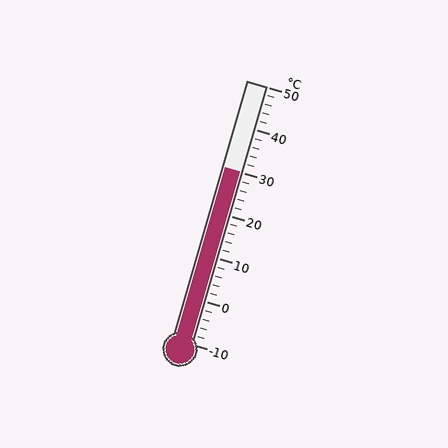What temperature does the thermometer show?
The thermometer shows approximately 30°C.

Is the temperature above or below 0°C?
The temperature is above 0°C.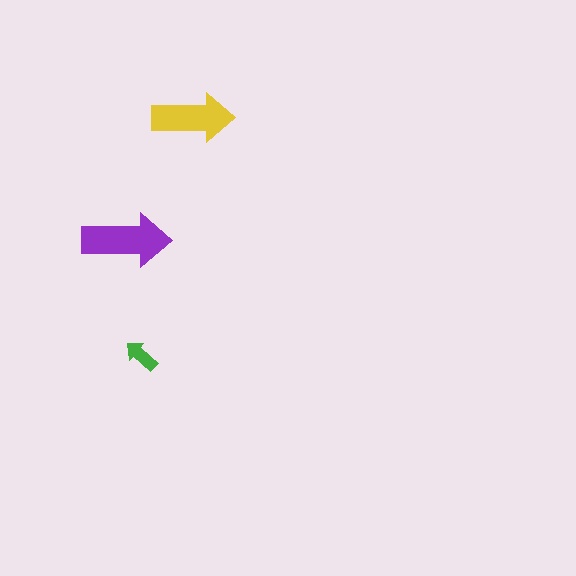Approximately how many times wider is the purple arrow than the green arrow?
About 2.5 times wider.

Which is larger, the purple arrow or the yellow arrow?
The purple one.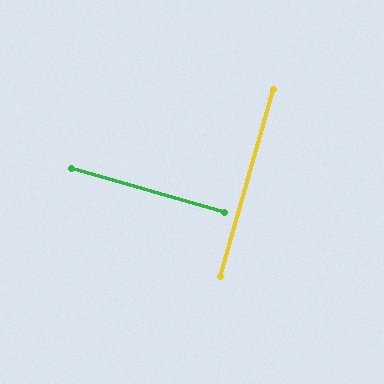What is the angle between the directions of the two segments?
Approximately 90 degrees.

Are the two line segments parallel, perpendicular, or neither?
Perpendicular — they meet at approximately 90°.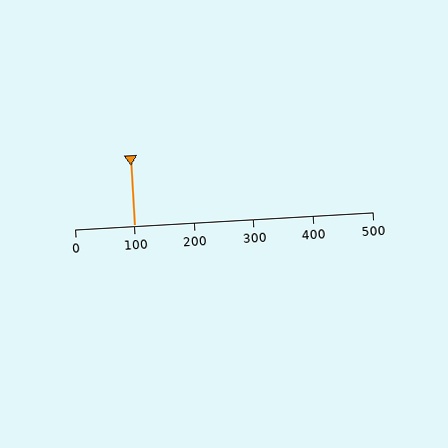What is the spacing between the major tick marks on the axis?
The major ticks are spaced 100 apart.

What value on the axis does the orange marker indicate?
The marker indicates approximately 100.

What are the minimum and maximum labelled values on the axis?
The axis runs from 0 to 500.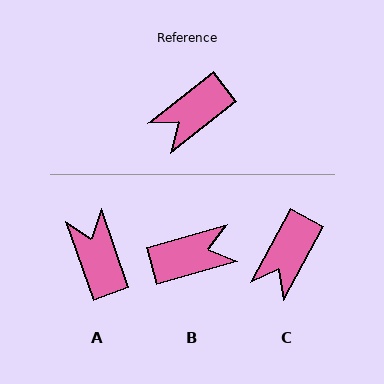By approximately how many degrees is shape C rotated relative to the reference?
Approximately 24 degrees counter-clockwise.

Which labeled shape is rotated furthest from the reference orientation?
B, about 158 degrees away.